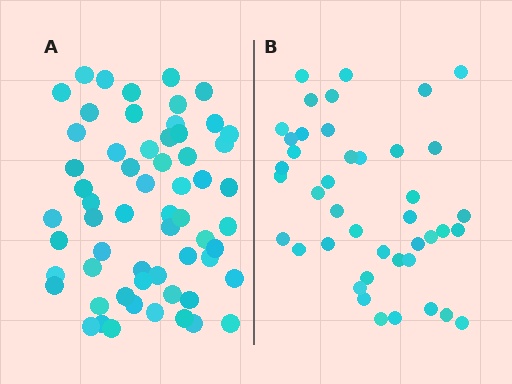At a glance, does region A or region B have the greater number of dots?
Region A (the left region) has more dots.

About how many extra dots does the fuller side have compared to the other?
Region A has approximately 20 more dots than region B.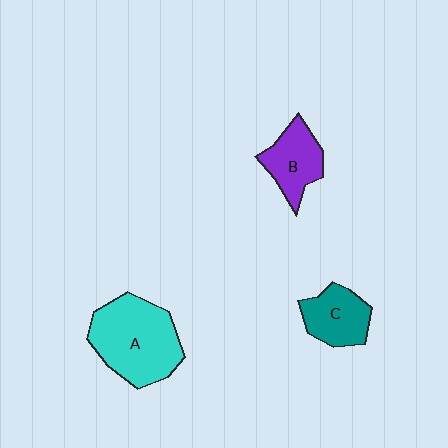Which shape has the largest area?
Shape A (cyan).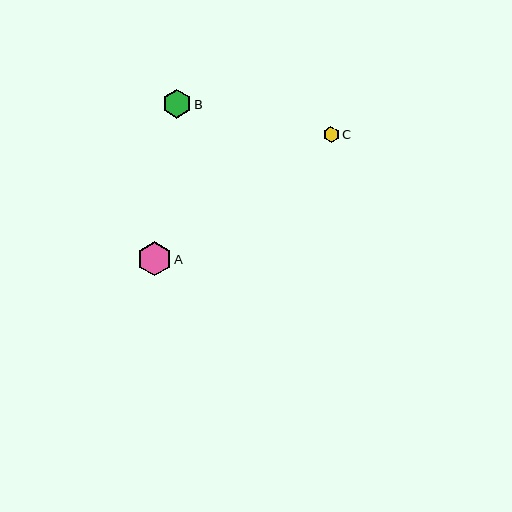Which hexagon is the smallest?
Hexagon C is the smallest with a size of approximately 16 pixels.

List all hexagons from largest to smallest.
From largest to smallest: A, B, C.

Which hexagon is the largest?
Hexagon A is the largest with a size of approximately 34 pixels.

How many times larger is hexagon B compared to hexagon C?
Hexagon B is approximately 1.8 times the size of hexagon C.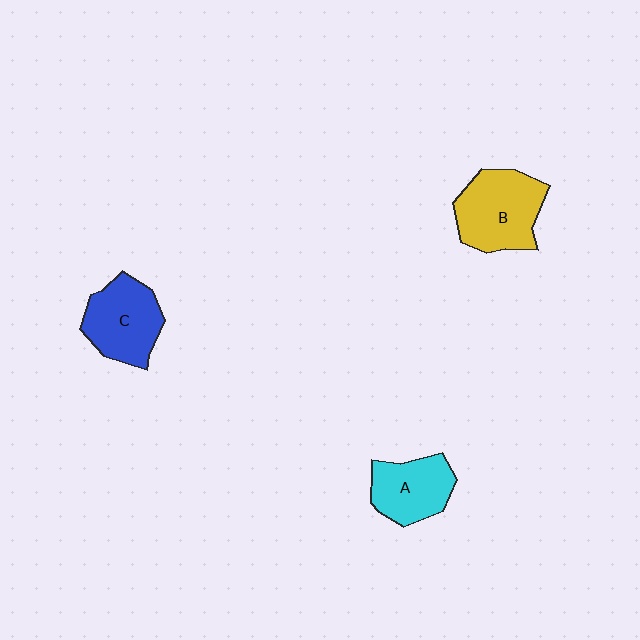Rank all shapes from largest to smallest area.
From largest to smallest: B (yellow), C (blue), A (cyan).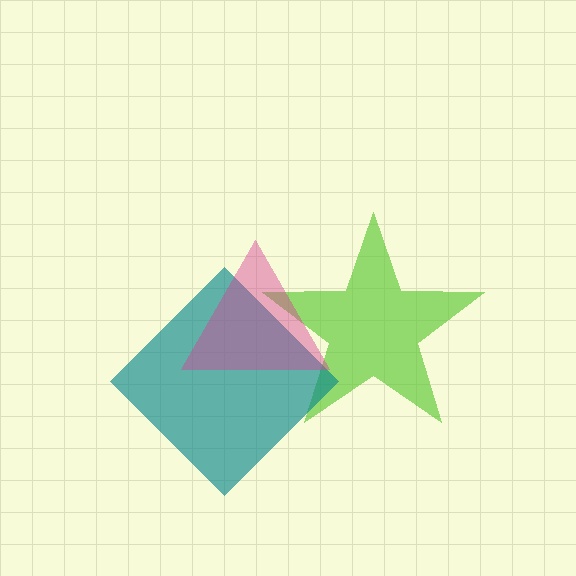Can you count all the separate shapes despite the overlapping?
Yes, there are 3 separate shapes.